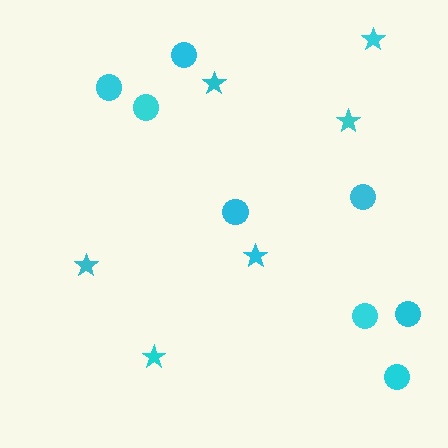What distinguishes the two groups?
There are 2 groups: one group of circles (8) and one group of stars (6).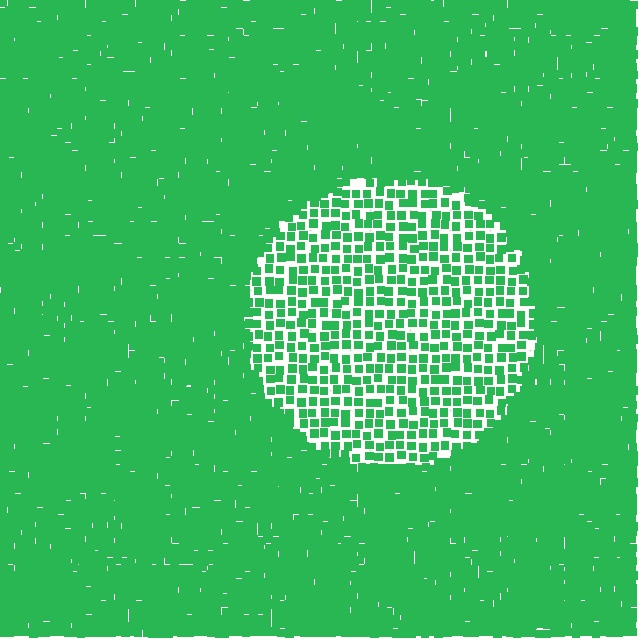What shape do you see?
I see a circle.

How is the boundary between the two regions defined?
The boundary is defined by a change in element density (approximately 2.4x ratio). All elements are the same color, size, and shape.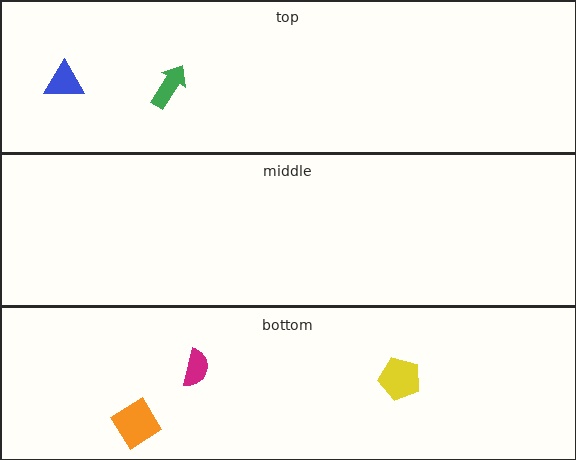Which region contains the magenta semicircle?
The bottom region.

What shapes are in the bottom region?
The orange diamond, the magenta semicircle, the yellow pentagon.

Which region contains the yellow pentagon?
The bottom region.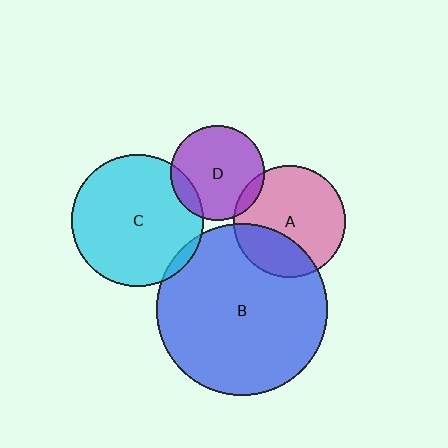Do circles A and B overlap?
Yes.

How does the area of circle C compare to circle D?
Approximately 1.9 times.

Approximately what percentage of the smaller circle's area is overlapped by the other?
Approximately 30%.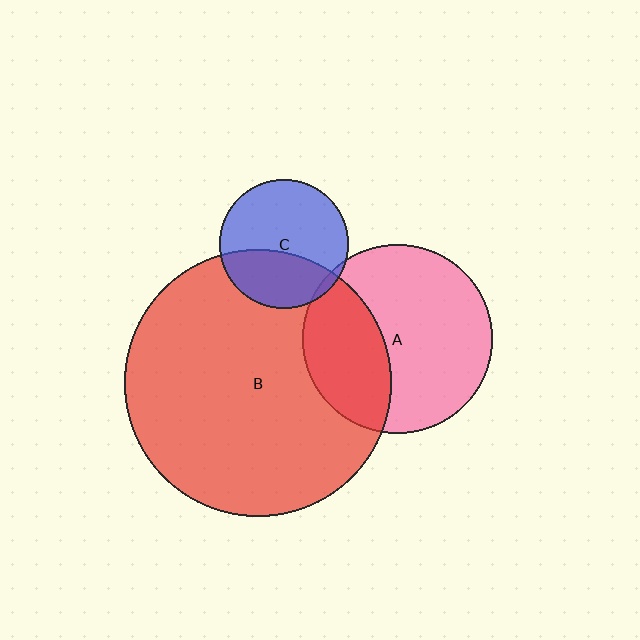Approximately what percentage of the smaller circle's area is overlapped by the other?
Approximately 35%.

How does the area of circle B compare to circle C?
Approximately 4.3 times.